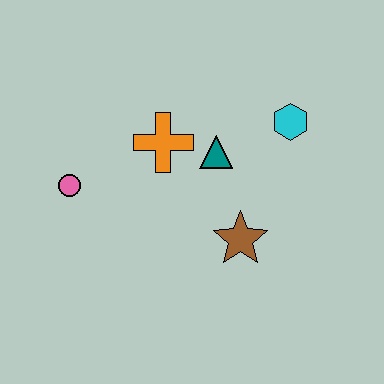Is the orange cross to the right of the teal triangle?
No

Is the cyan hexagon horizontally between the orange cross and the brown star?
No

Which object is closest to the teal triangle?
The orange cross is closest to the teal triangle.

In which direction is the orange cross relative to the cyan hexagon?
The orange cross is to the left of the cyan hexagon.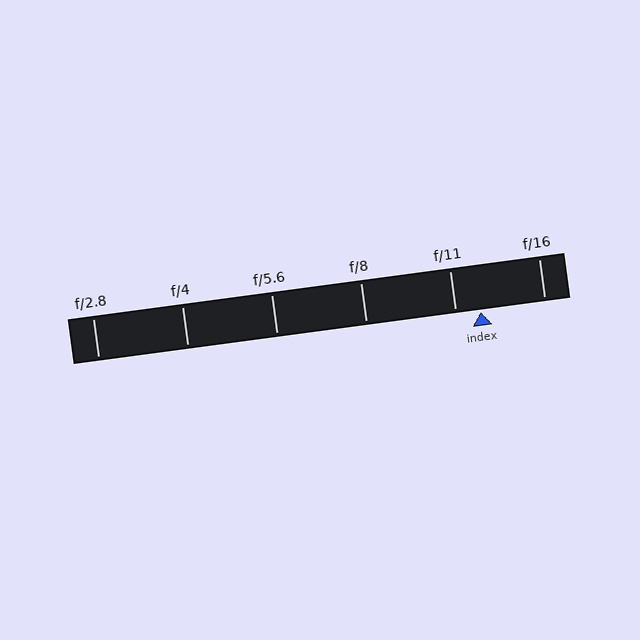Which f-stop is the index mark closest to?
The index mark is closest to f/11.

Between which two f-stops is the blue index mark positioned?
The index mark is between f/11 and f/16.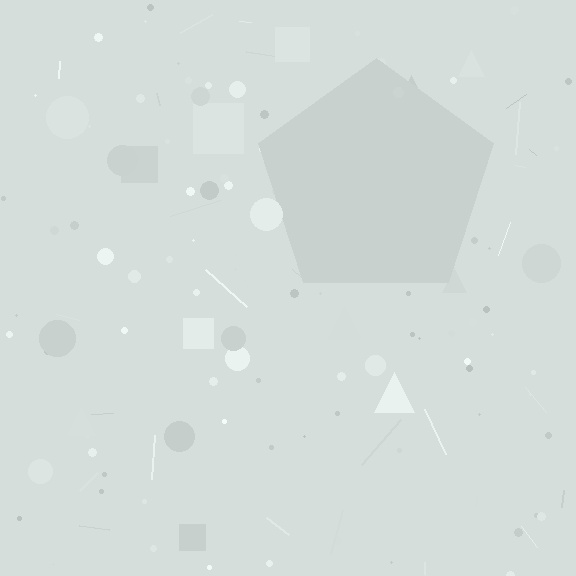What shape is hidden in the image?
A pentagon is hidden in the image.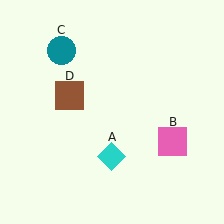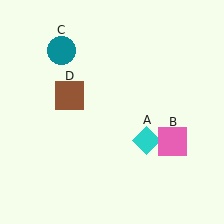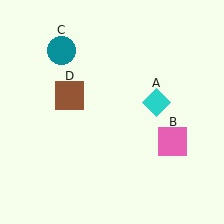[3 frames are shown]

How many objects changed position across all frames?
1 object changed position: cyan diamond (object A).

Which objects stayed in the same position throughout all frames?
Pink square (object B) and teal circle (object C) and brown square (object D) remained stationary.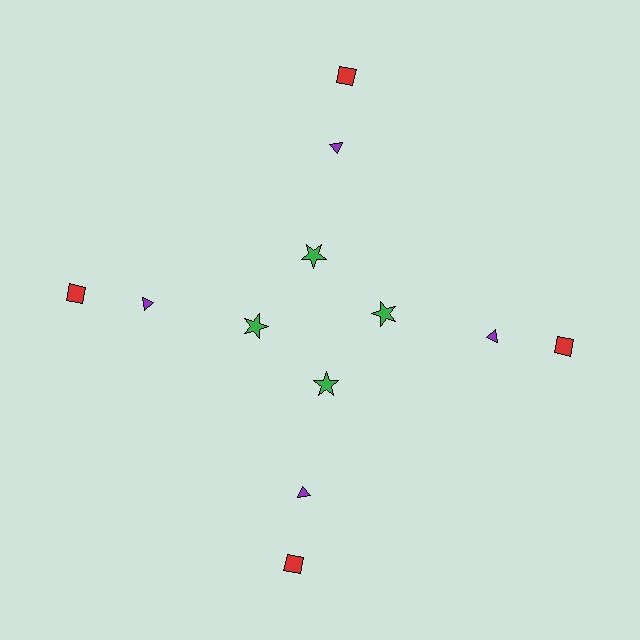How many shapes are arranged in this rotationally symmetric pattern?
There are 12 shapes, arranged in 4 groups of 3.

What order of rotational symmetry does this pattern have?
This pattern has 4-fold rotational symmetry.